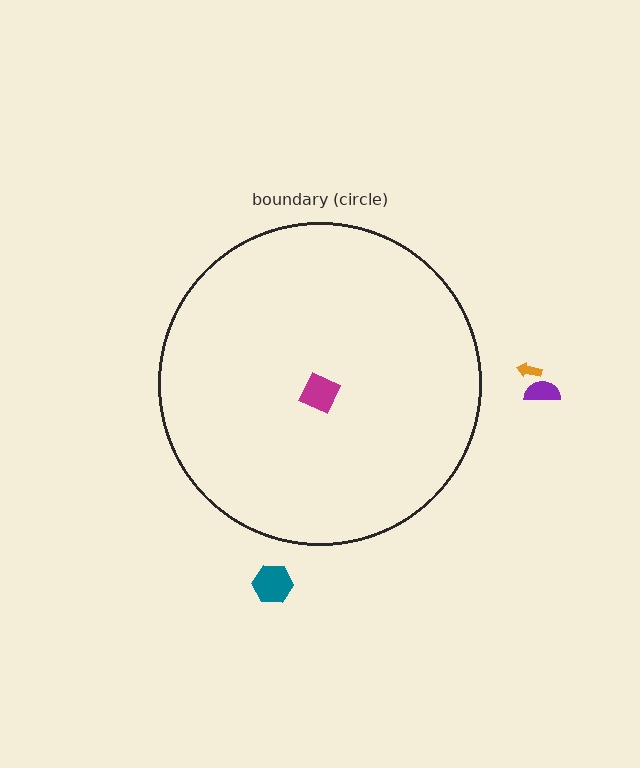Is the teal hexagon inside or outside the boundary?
Outside.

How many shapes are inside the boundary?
1 inside, 3 outside.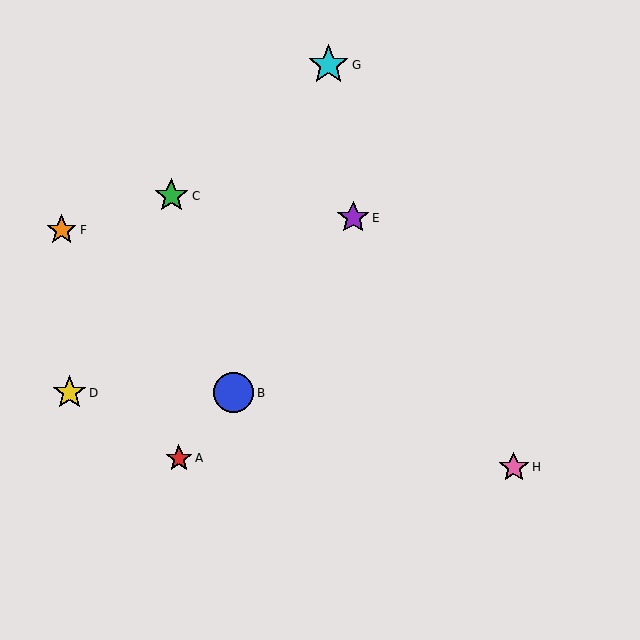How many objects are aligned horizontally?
2 objects (B, D) are aligned horizontally.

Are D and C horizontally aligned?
No, D is at y≈393 and C is at y≈196.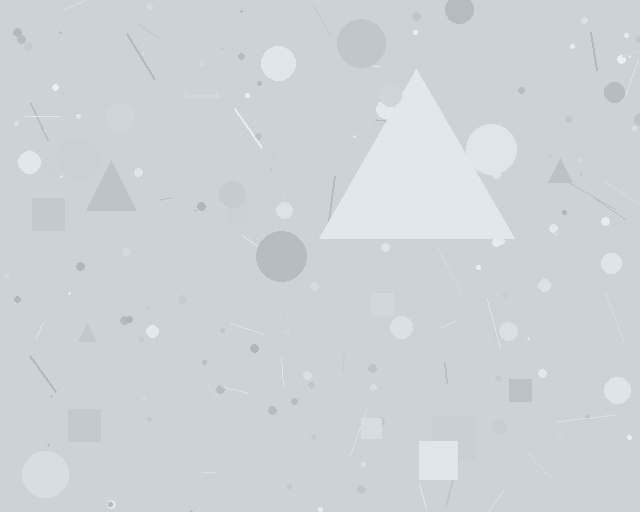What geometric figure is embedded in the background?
A triangle is embedded in the background.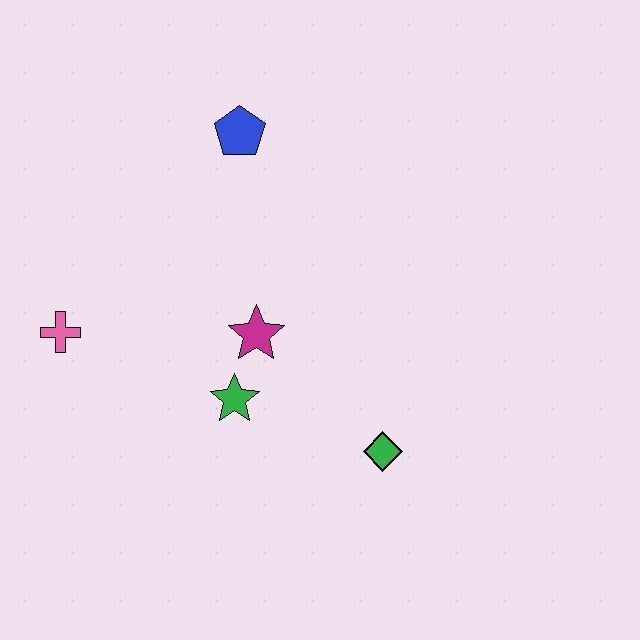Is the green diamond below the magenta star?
Yes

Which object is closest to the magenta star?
The green star is closest to the magenta star.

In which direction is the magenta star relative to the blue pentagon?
The magenta star is below the blue pentagon.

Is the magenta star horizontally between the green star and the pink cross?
No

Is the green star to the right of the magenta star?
No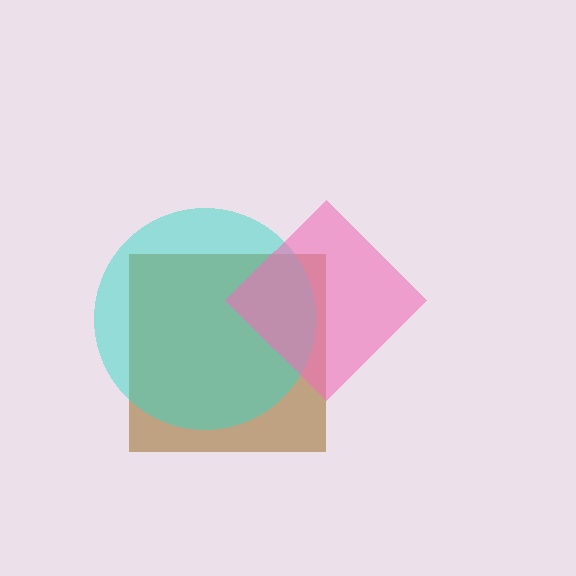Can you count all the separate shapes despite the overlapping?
Yes, there are 3 separate shapes.